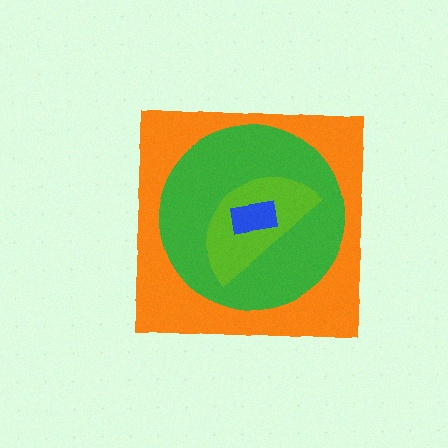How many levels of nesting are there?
4.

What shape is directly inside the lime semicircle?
The blue rectangle.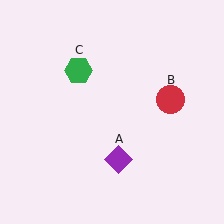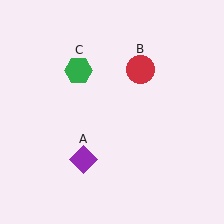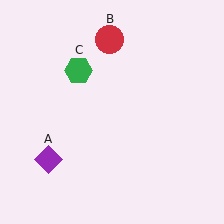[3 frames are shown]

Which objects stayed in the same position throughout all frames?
Green hexagon (object C) remained stationary.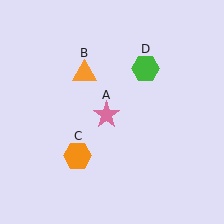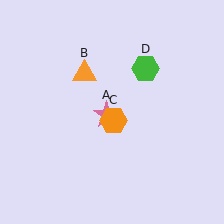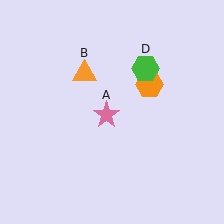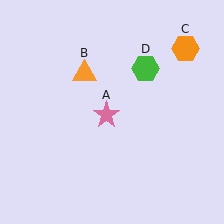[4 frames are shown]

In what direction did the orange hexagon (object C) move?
The orange hexagon (object C) moved up and to the right.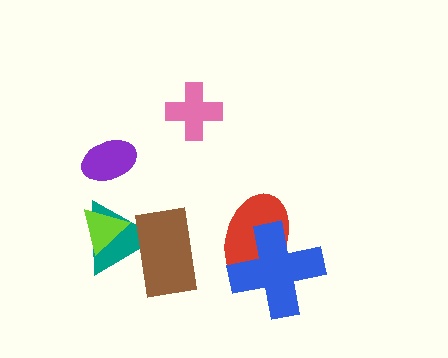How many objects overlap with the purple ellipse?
0 objects overlap with the purple ellipse.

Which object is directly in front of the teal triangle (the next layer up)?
The brown rectangle is directly in front of the teal triangle.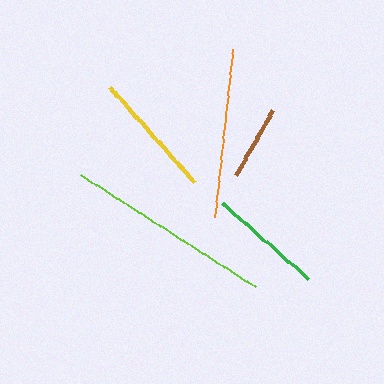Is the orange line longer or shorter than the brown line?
The orange line is longer than the brown line.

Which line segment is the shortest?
The brown line is the shortest at approximately 75 pixels.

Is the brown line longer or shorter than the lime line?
The lime line is longer than the brown line.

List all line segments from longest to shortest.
From longest to shortest: lime, orange, yellow, green, brown.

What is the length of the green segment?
The green segment is approximately 116 pixels long.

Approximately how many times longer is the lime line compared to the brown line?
The lime line is approximately 2.8 times the length of the brown line.